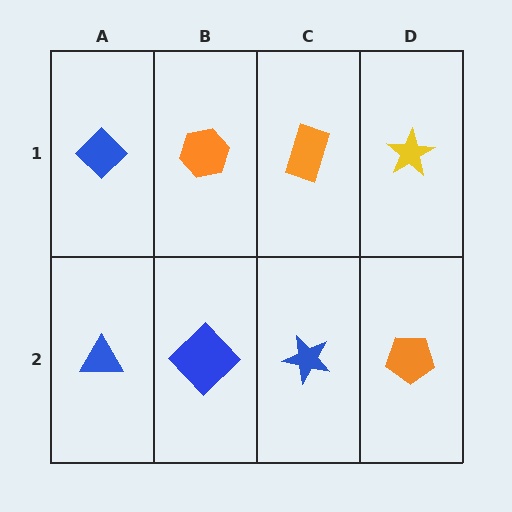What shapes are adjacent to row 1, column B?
A blue diamond (row 2, column B), a blue diamond (row 1, column A), an orange rectangle (row 1, column C).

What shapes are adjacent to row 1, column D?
An orange pentagon (row 2, column D), an orange rectangle (row 1, column C).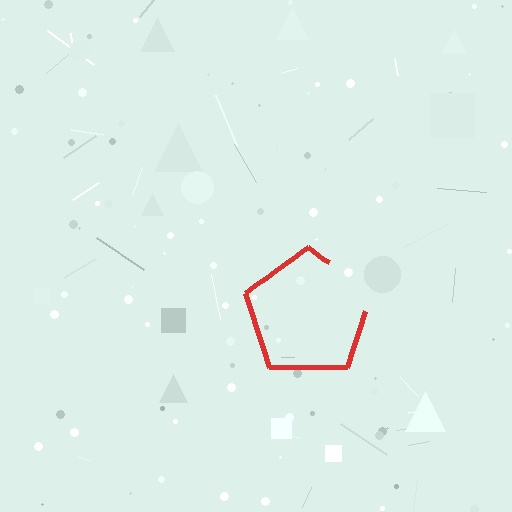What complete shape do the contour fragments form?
The contour fragments form a pentagon.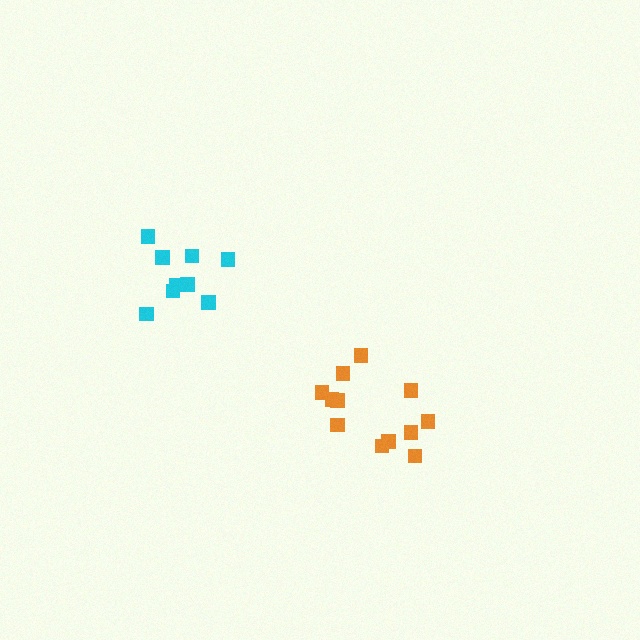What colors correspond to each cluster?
The clusters are colored: cyan, orange.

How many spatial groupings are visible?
There are 2 spatial groupings.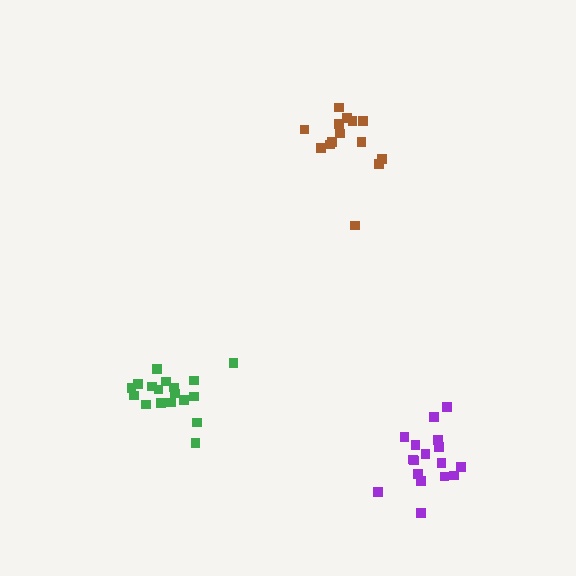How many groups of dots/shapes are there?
There are 3 groups.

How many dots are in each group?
Group 1: 17 dots, Group 2: 14 dots, Group 3: 18 dots (49 total).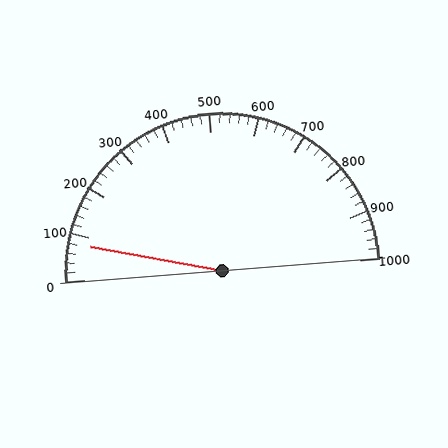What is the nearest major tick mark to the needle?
The nearest major tick mark is 100.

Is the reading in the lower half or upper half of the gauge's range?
The reading is in the lower half of the range (0 to 1000).